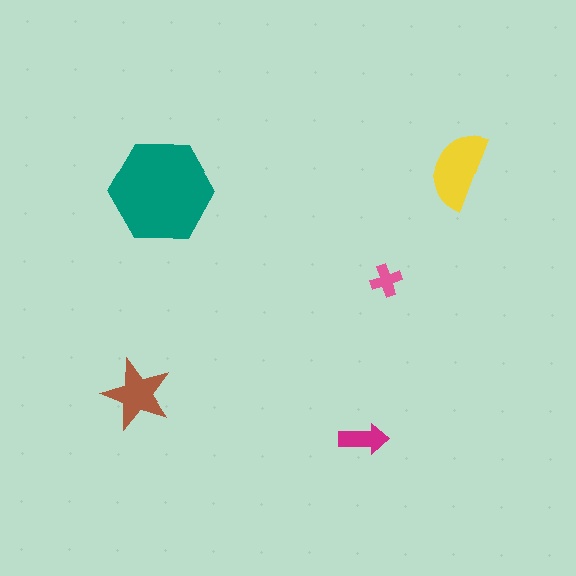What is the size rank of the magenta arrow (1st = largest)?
4th.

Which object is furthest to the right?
The yellow semicircle is rightmost.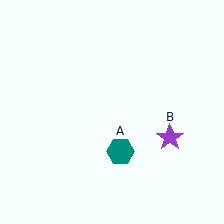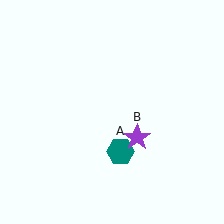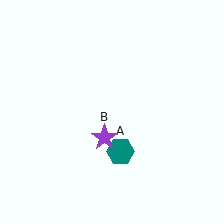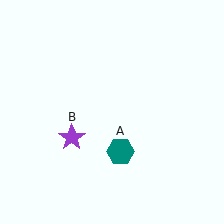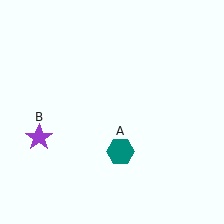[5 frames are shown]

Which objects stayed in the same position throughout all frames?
Teal hexagon (object A) remained stationary.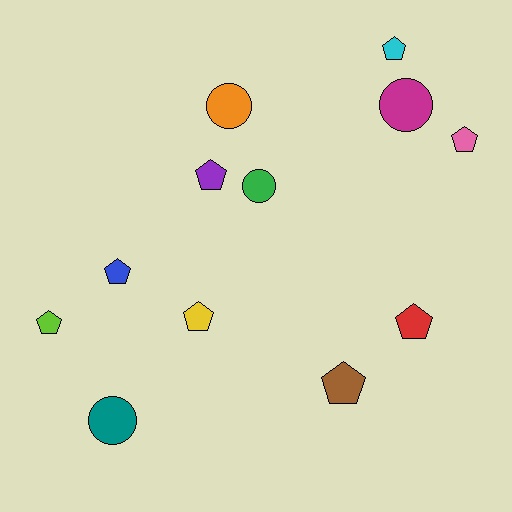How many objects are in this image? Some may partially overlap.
There are 12 objects.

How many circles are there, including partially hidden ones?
There are 4 circles.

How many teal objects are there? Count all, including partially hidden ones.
There is 1 teal object.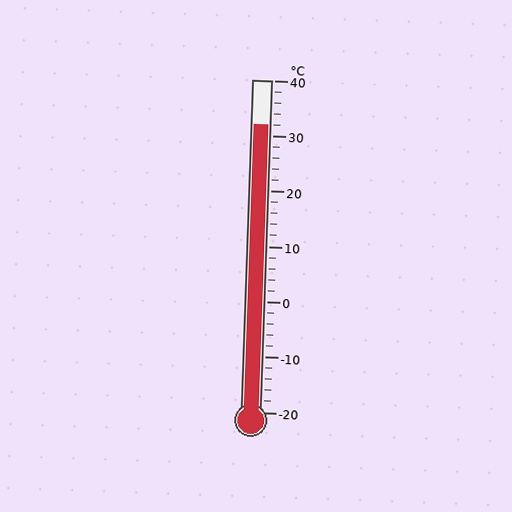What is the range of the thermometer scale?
The thermometer scale ranges from -20°C to 40°C.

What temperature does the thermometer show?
The thermometer shows approximately 32°C.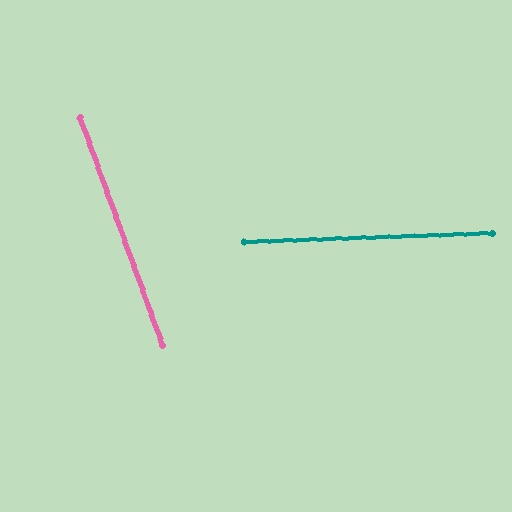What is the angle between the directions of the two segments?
Approximately 72 degrees.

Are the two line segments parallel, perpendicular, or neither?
Neither parallel nor perpendicular — they differ by about 72°.